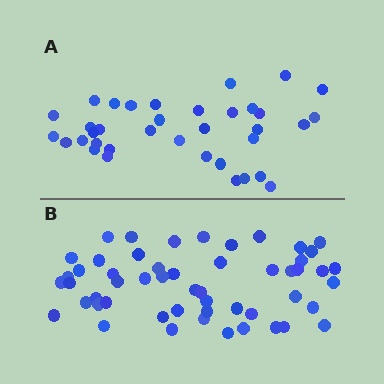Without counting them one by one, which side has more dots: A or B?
Region B (the bottom region) has more dots.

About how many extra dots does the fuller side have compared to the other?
Region B has approximately 15 more dots than region A.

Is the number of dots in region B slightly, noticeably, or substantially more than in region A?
Region B has substantially more. The ratio is roughly 1.5 to 1.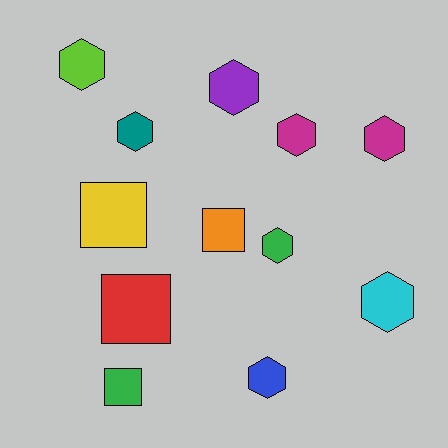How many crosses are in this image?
There are no crosses.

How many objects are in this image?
There are 12 objects.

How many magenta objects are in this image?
There are 2 magenta objects.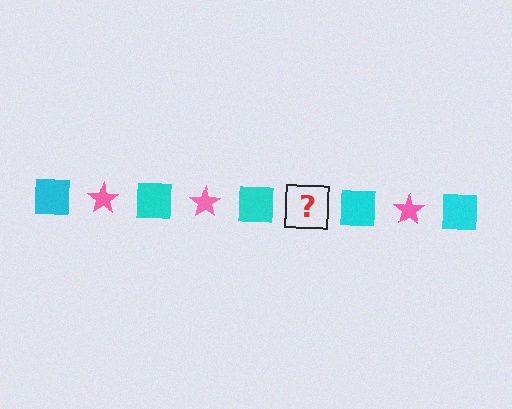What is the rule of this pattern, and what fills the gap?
The rule is that the pattern alternates between cyan square and pink star. The gap should be filled with a pink star.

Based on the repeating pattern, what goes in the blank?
The blank should be a pink star.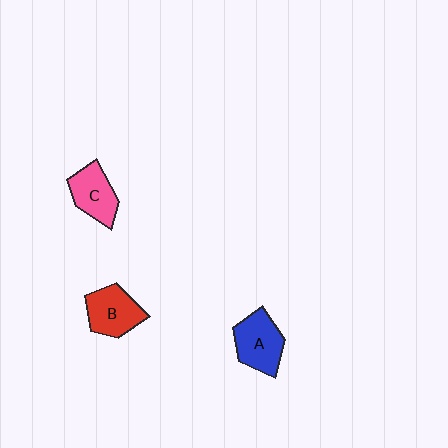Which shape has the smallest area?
Shape C (pink).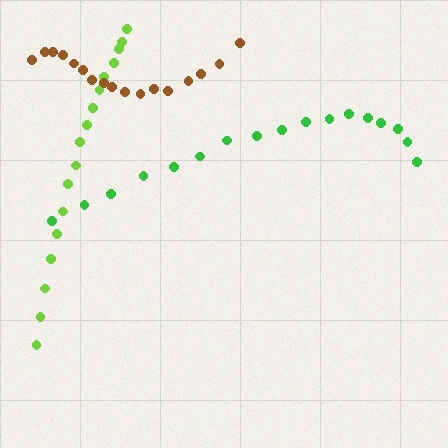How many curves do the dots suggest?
There are 3 distinct paths.